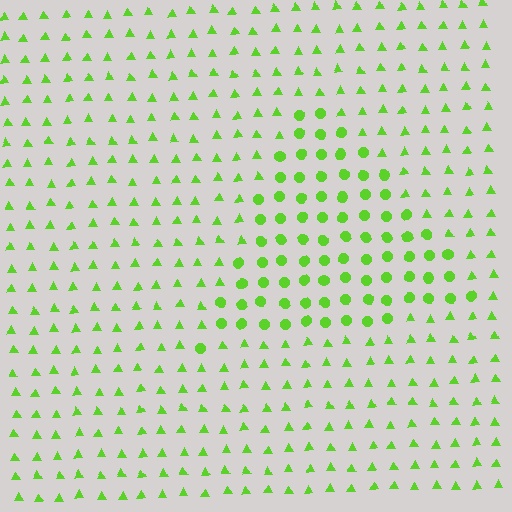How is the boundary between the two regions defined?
The boundary is defined by a change in element shape: circles inside vs. triangles outside. All elements share the same color and spacing.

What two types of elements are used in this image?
The image uses circles inside the triangle region and triangles outside it.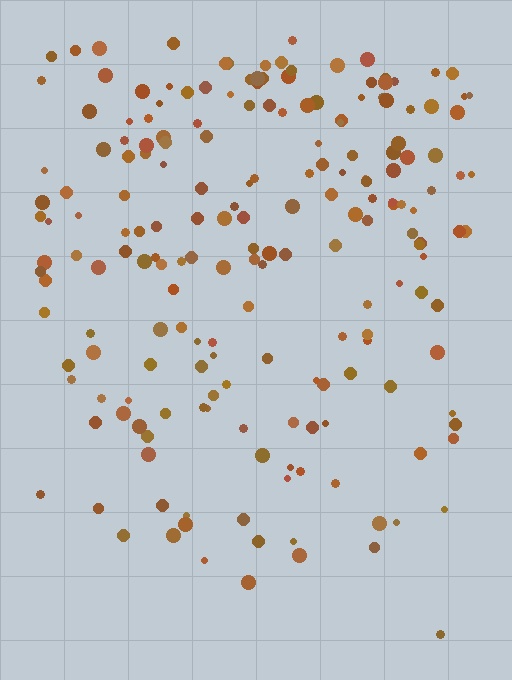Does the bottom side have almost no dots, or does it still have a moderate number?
Still a moderate number, just noticeably fewer than the top.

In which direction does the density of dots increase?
From bottom to top, with the top side densest.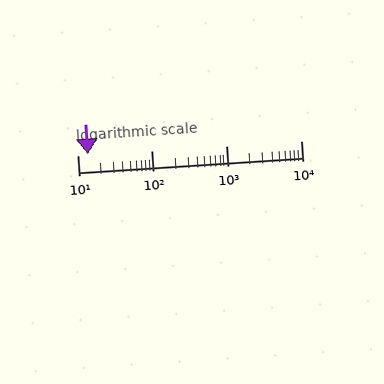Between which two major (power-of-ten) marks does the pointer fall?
The pointer is between 10 and 100.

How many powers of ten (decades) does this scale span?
The scale spans 3 decades, from 10 to 10000.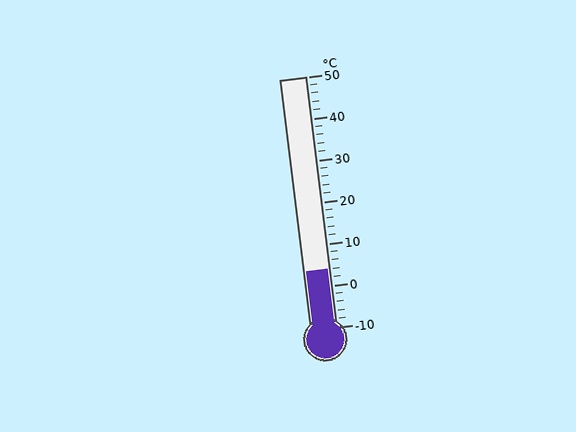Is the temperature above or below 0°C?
The temperature is above 0°C.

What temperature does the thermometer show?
The thermometer shows approximately 4°C.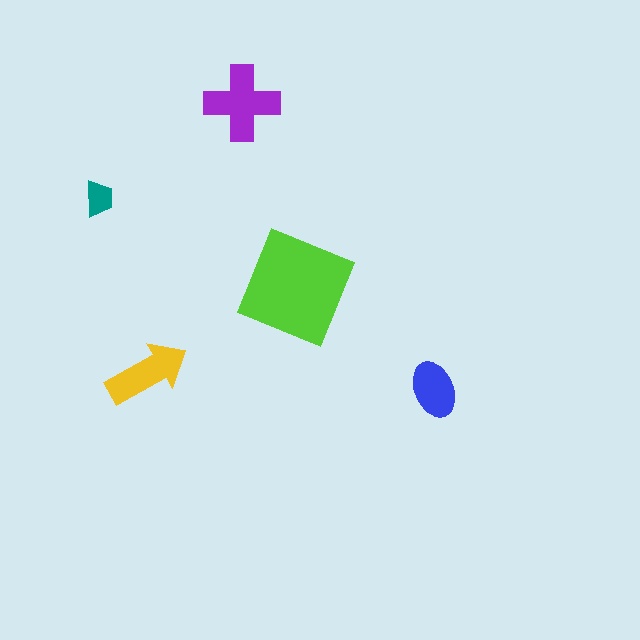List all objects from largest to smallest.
The lime diamond, the purple cross, the yellow arrow, the blue ellipse, the teal trapezoid.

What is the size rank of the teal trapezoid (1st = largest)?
5th.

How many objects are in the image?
There are 5 objects in the image.